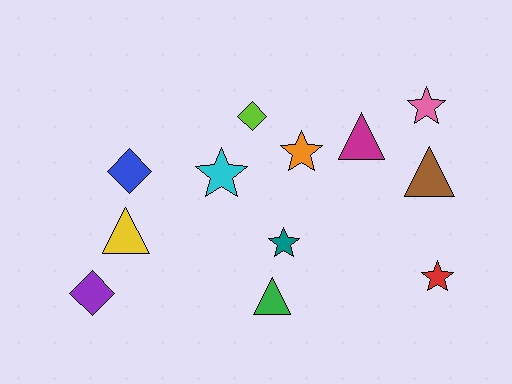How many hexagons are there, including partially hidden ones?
There are no hexagons.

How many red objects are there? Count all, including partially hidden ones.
There is 1 red object.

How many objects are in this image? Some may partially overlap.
There are 12 objects.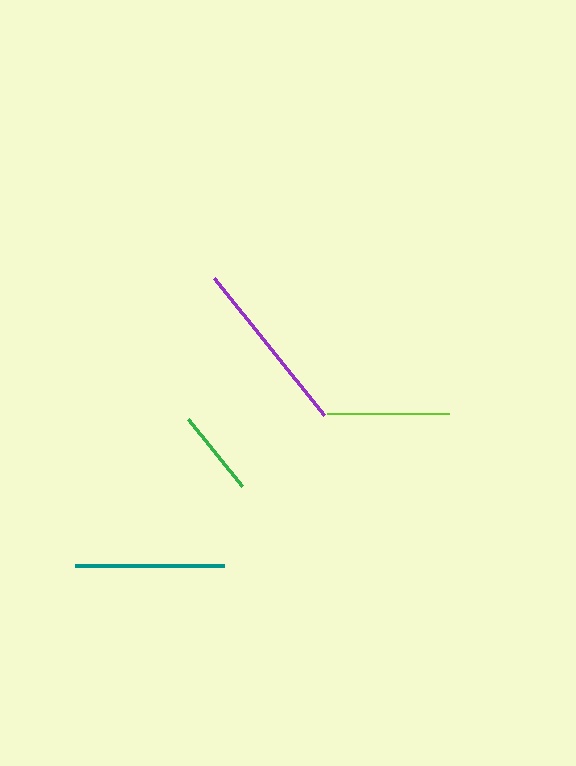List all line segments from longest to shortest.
From longest to shortest: purple, teal, lime, green.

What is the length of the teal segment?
The teal segment is approximately 149 pixels long.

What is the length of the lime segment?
The lime segment is approximately 122 pixels long.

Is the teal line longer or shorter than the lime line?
The teal line is longer than the lime line.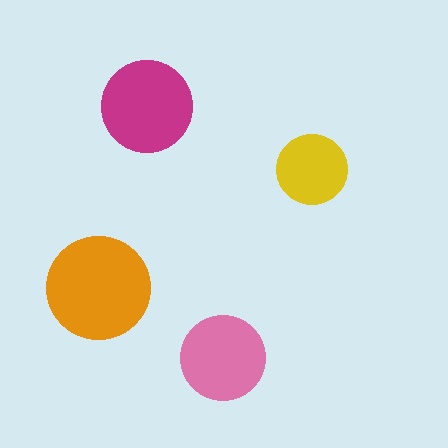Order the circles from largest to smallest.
the orange one, the magenta one, the pink one, the yellow one.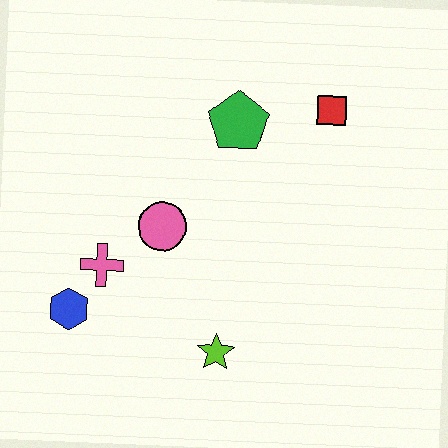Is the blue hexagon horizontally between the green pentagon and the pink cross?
No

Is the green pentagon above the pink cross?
Yes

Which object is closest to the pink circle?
The pink cross is closest to the pink circle.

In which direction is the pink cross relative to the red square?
The pink cross is to the left of the red square.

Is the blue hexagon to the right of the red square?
No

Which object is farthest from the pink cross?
The red square is farthest from the pink cross.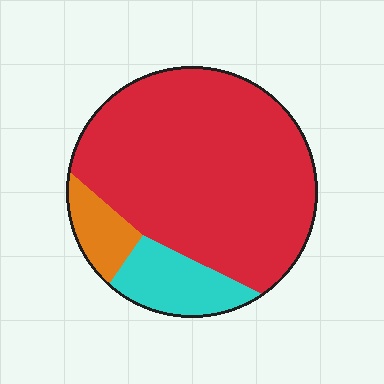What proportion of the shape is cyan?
Cyan covers around 15% of the shape.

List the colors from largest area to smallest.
From largest to smallest: red, cyan, orange.